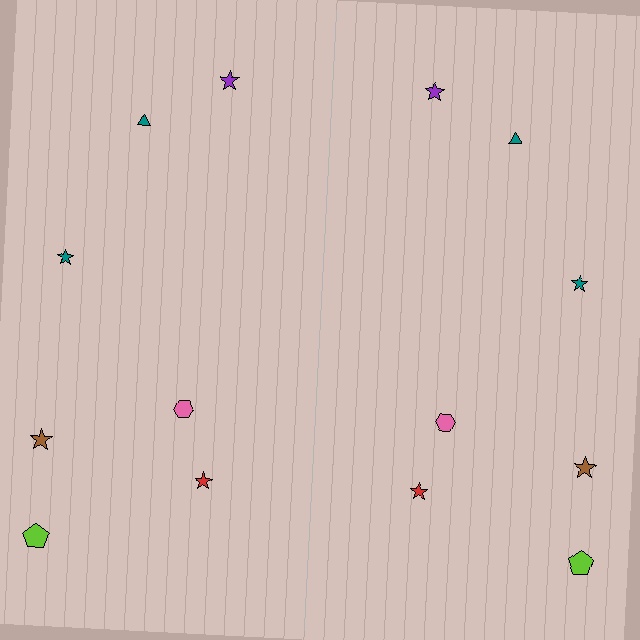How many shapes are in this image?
There are 14 shapes in this image.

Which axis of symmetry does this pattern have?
The pattern has a vertical axis of symmetry running through the center of the image.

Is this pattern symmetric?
Yes, this pattern has bilateral (reflection) symmetry.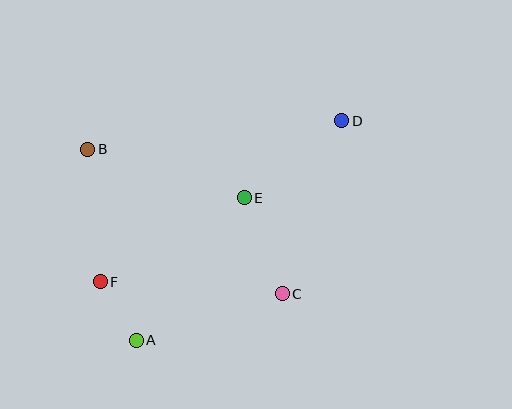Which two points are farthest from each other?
Points A and D are farthest from each other.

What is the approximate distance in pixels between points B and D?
The distance between B and D is approximately 256 pixels.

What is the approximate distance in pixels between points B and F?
The distance between B and F is approximately 133 pixels.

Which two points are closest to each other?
Points A and F are closest to each other.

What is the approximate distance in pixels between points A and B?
The distance between A and B is approximately 197 pixels.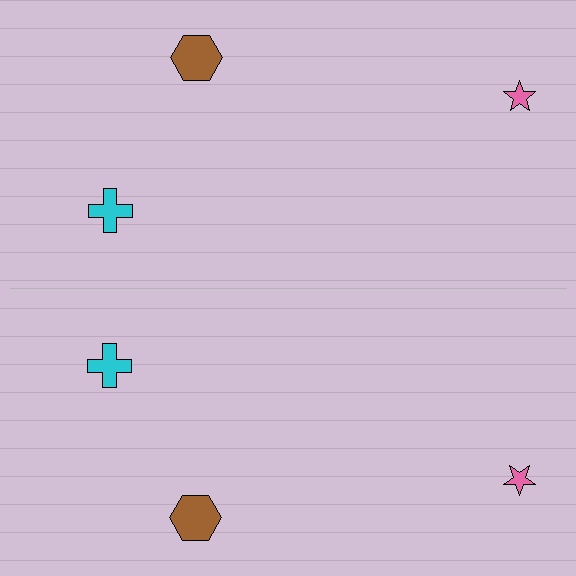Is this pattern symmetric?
Yes, this pattern has bilateral (reflection) symmetry.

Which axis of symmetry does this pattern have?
The pattern has a horizontal axis of symmetry running through the center of the image.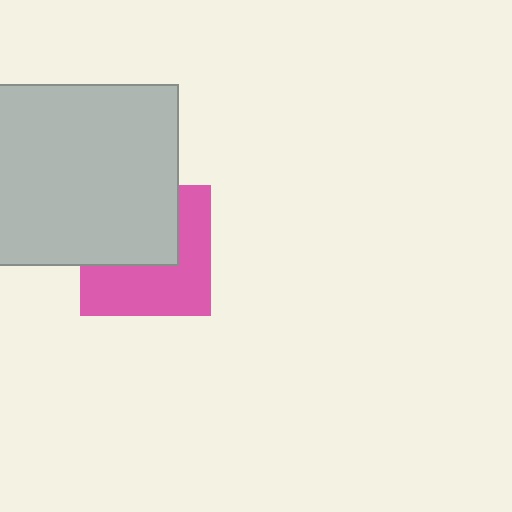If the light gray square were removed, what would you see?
You would see the complete pink square.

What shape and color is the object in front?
The object in front is a light gray square.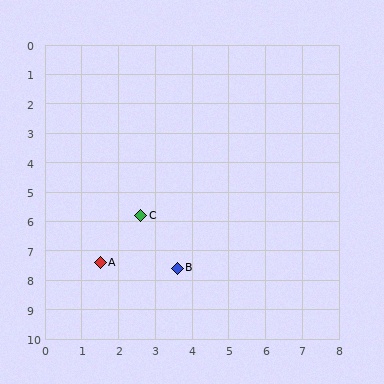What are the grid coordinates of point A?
Point A is at approximately (1.5, 7.4).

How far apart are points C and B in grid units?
Points C and B are about 2.1 grid units apart.